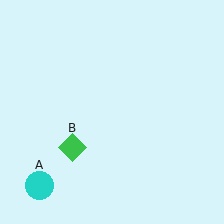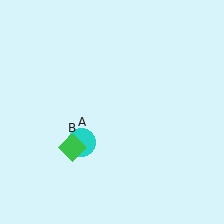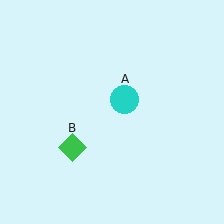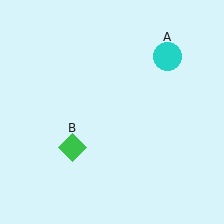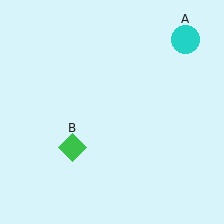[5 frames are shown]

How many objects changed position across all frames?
1 object changed position: cyan circle (object A).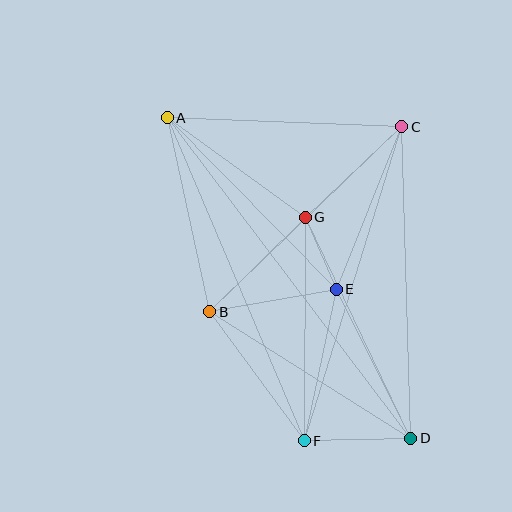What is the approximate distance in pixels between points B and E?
The distance between B and E is approximately 129 pixels.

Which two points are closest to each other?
Points E and G are closest to each other.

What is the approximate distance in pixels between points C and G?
The distance between C and G is approximately 132 pixels.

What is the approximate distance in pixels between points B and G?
The distance between B and G is approximately 135 pixels.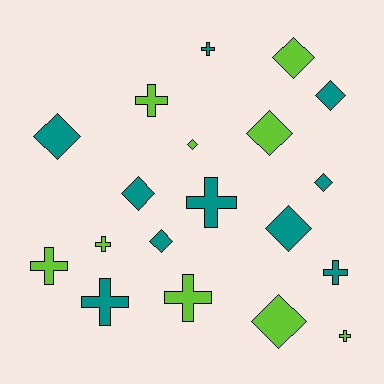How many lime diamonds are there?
There are 4 lime diamonds.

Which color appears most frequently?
Teal, with 10 objects.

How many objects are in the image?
There are 19 objects.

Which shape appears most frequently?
Diamond, with 10 objects.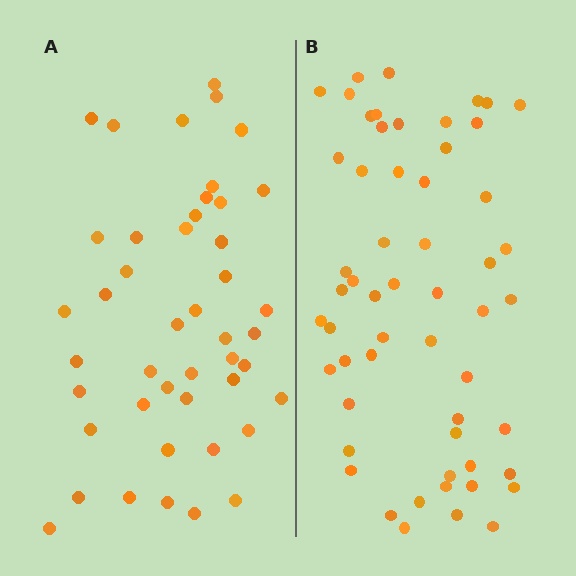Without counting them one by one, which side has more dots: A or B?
Region B (the right region) has more dots.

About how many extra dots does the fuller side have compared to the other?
Region B has roughly 12 or so more dots than region A.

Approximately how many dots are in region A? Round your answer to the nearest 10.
About 40 dots. (The exact count is 45, which rounds to 40.)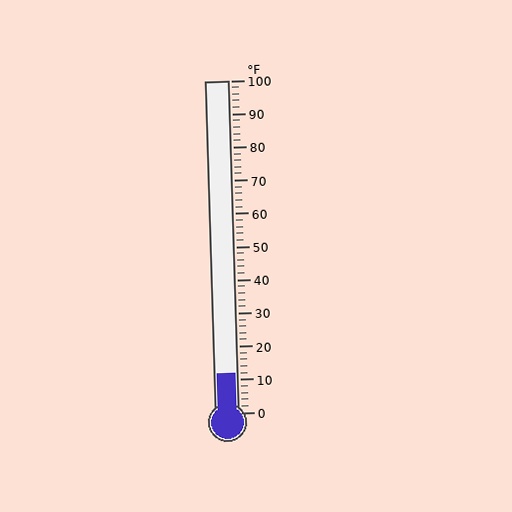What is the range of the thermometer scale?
The thermometer scale ranges from 0°F to 100°F.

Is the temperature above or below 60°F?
The temperature is below 60°F.